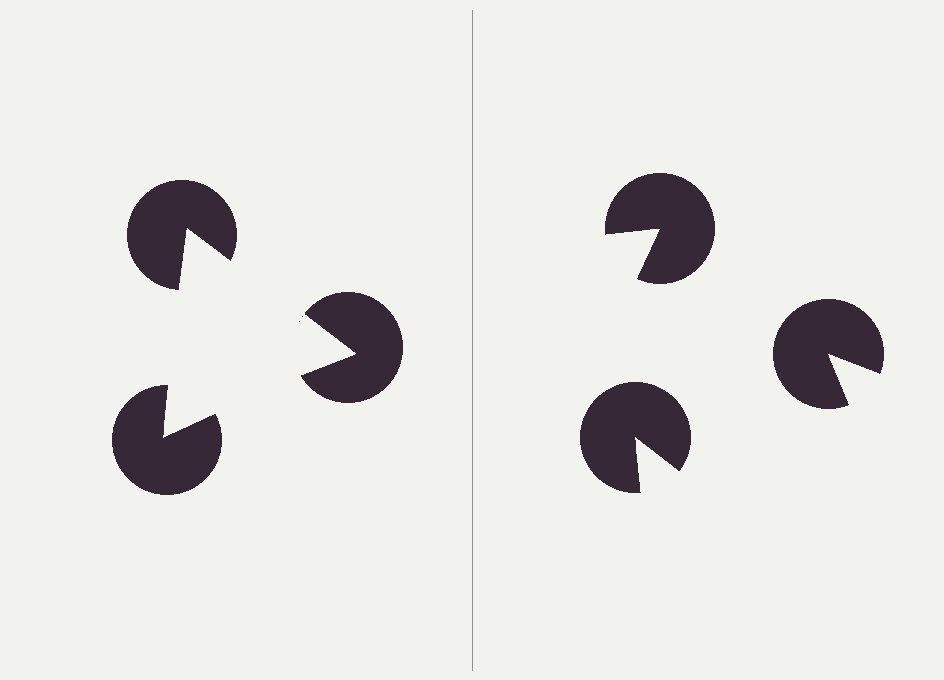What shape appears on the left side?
An illusory triangle.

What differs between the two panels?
The pac-man discs are positioned identically on both sides; only the wedge orientations differ. On the left they align to a triangle; on the right they are misaligned.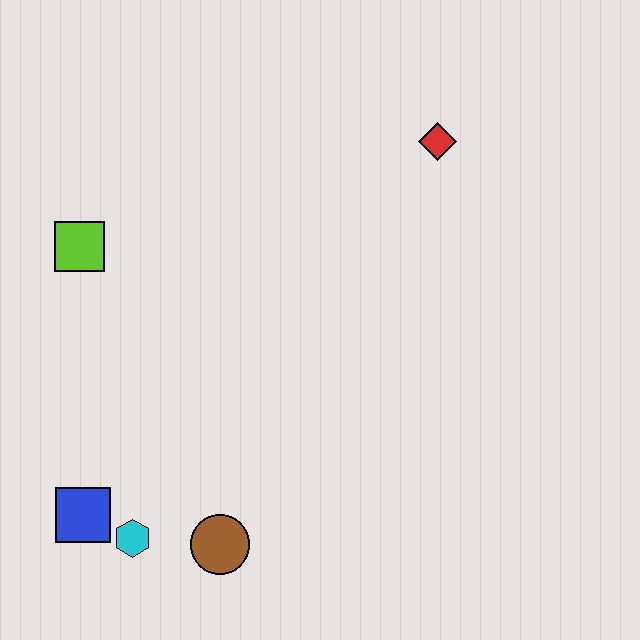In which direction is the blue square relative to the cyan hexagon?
The blue square is to the left of the cyan hexagon.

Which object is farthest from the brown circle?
The red diamond is farthest from the brown circle.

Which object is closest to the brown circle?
The cyan hexagon is closest to the brown circle.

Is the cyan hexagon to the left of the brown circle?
Yes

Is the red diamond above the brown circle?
Yes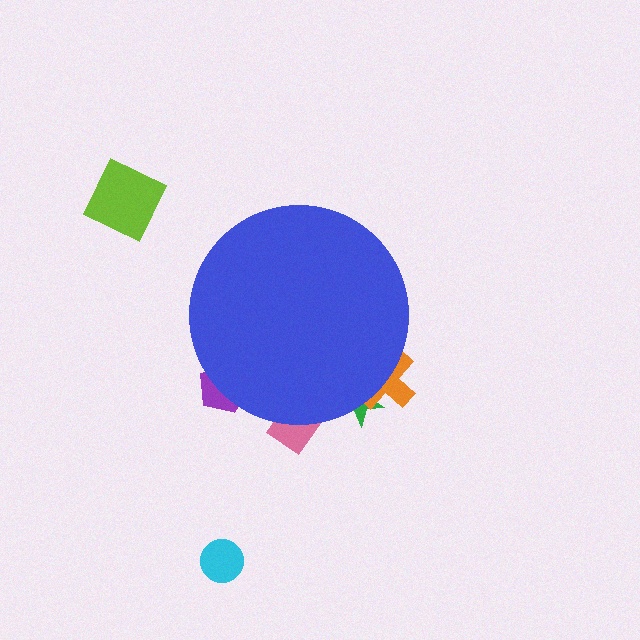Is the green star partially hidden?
Yes, the green star is partially hidden behind the blue circle.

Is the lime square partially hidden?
No, the lime square is fully visible.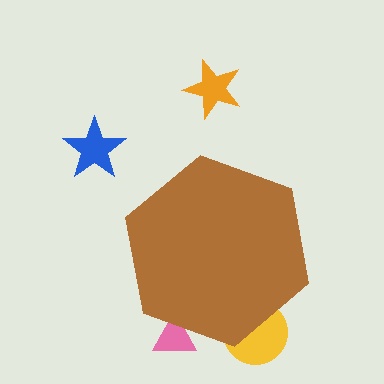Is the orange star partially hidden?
No, the orange star is fully visible.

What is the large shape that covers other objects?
A brown hexagon.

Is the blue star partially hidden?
No, the blue star is fully visible.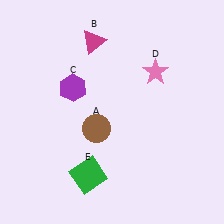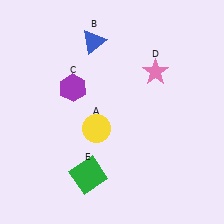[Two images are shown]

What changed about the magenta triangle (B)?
In Image 1, B is magenta. In Image 2, it changed to blue.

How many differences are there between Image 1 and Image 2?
There are 2 differences between the two images.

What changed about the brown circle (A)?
In Image 1, A is brown. In Image 2, it changed to yellow.